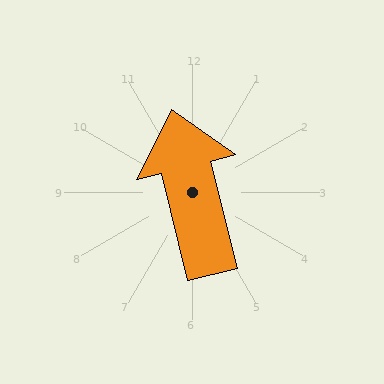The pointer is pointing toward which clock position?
Roughly 12 o'clock.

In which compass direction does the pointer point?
North.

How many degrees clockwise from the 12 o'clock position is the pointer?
Approximately 346 degrees.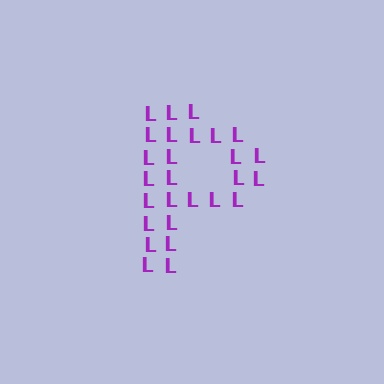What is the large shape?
The large shape is the letter P.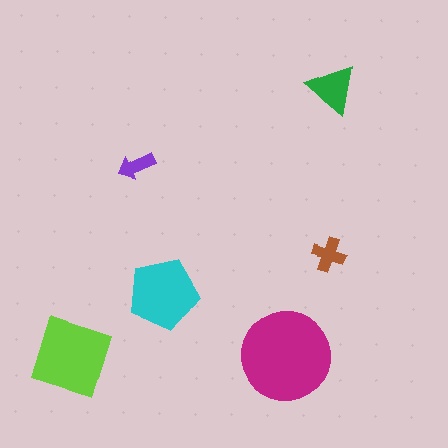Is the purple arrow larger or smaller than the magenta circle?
Smaller.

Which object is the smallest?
The purple arrow.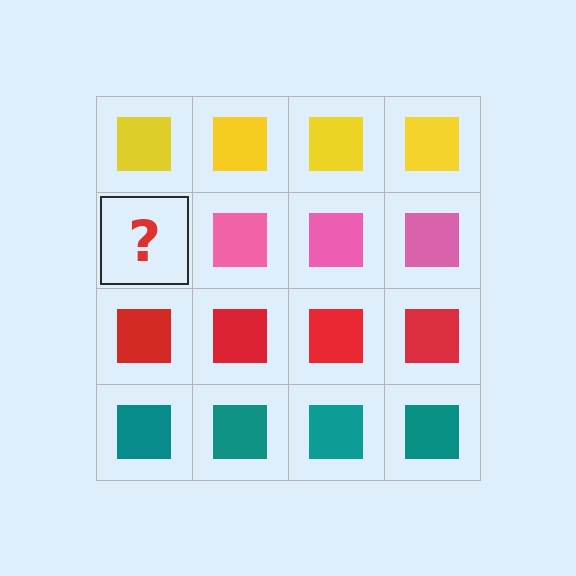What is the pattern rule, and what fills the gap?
The rule is that each row has a consistent color. The gap should be filled with a pink square.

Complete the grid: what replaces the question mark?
The question mark should be replaced with a pink square.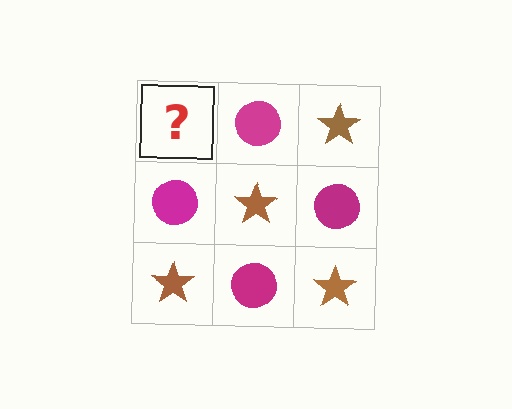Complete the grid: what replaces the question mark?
The question mark should be replaced with a brown star.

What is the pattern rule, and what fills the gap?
The rule is that it alternates brown star and magenta circle in a checkerboard pattern. The gap should be filled with a brown star.